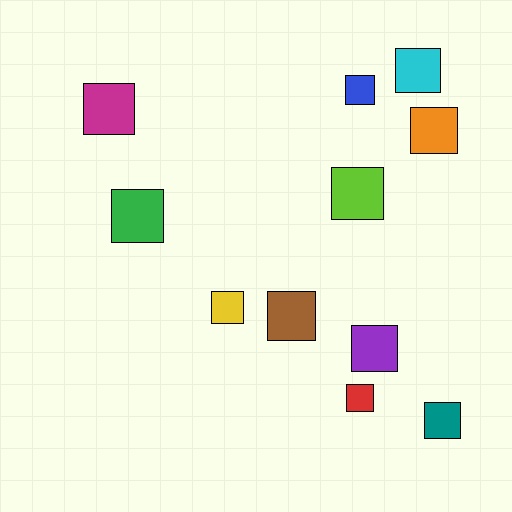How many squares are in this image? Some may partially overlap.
There are 11 squares.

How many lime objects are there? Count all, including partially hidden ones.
There is 1 lime object.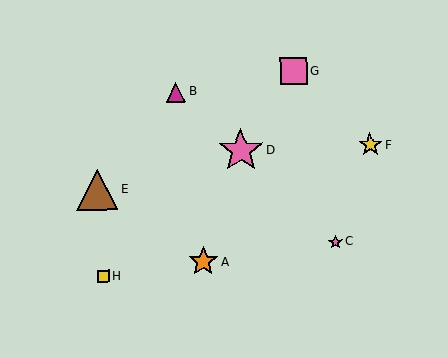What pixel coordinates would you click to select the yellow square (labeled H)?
Click at (104, 276) to select the yellow square H.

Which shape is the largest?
The pink star (labeled D) is the largest.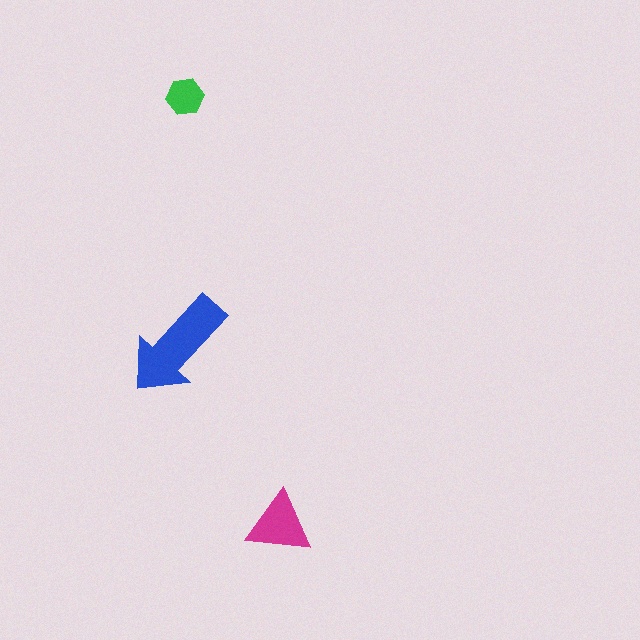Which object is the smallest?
The green hexagon.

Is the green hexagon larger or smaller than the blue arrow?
Smaller.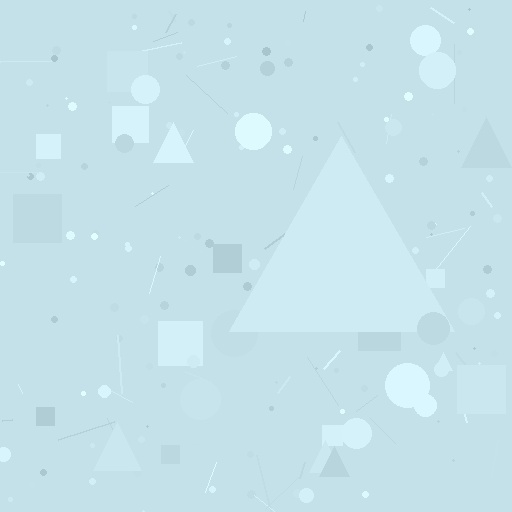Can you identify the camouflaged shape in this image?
The camouflaged shape is a triangle.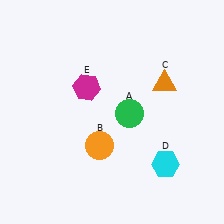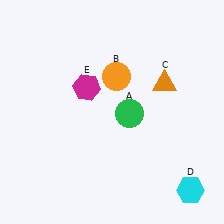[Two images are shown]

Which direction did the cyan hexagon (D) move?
The cyan hexagon (D) moved down.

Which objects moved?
The objects that moved are: the orange circle (B), the cyan hexagon (D).